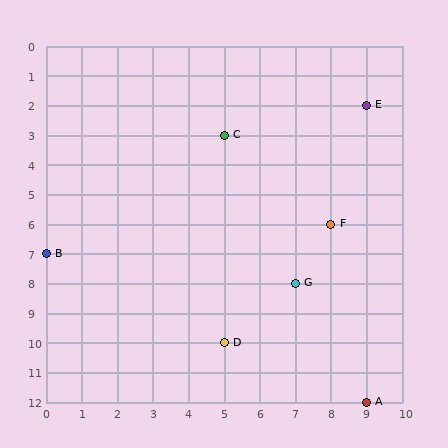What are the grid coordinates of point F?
Point F is at grid coordinates (8, 6).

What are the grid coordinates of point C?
Point C is at grid coordinates (5, 3).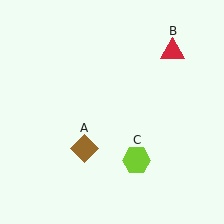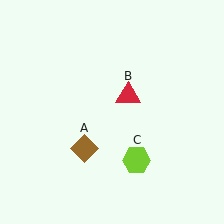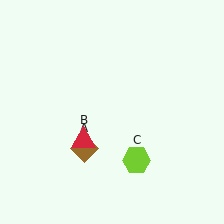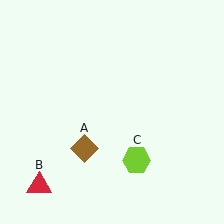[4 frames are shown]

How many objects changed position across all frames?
1 object changed position: red triangle (object B).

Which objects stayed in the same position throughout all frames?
Brown diamond (object A) and lime hexagon (object C) remained stationary.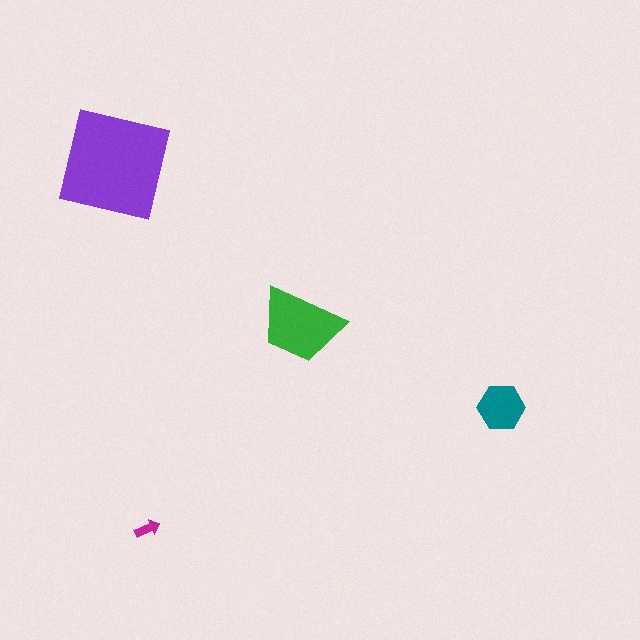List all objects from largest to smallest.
The purple square, the green trapezoid, the teal hexagon, the magenta arrow.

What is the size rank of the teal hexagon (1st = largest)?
3rd.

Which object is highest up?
The purple square is topmost.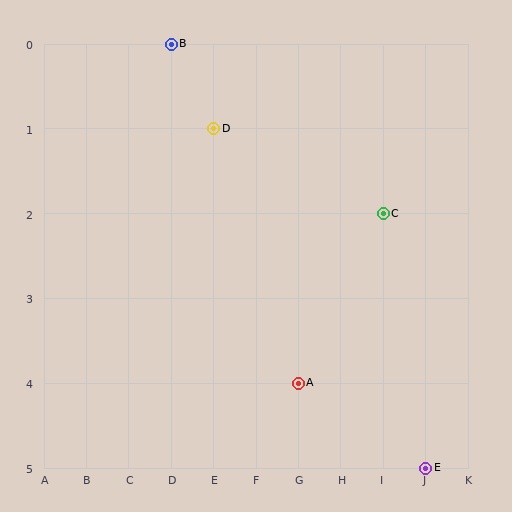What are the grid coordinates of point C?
Point C is at grid coordinates (I, 2).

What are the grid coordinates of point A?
Point A is at grid coordinates (G, 4).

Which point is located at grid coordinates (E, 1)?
Point D is at (E, 1).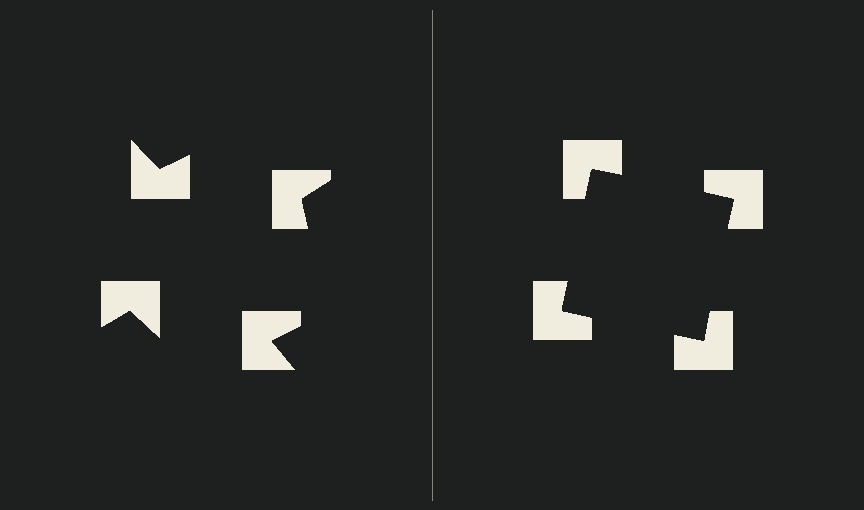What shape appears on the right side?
An illusory square.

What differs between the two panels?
The notched squares are positioned identically on both sides; only the wedge orientations differ. On the right they align to a square; on the left they are misaligned.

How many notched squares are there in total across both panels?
8 — 4 on each side.